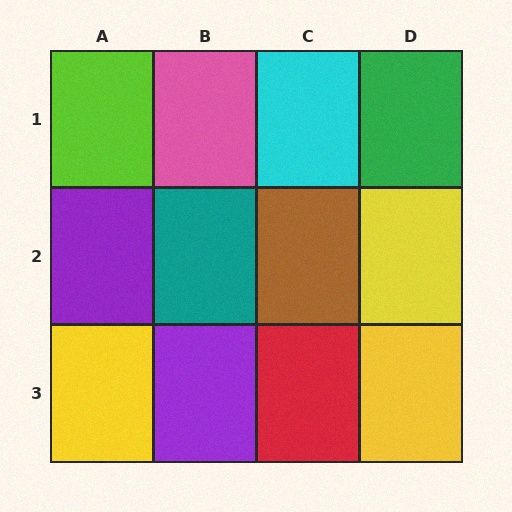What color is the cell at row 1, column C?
Cyan.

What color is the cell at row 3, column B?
Purple.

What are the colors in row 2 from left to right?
Purple, teal, brown, yellow.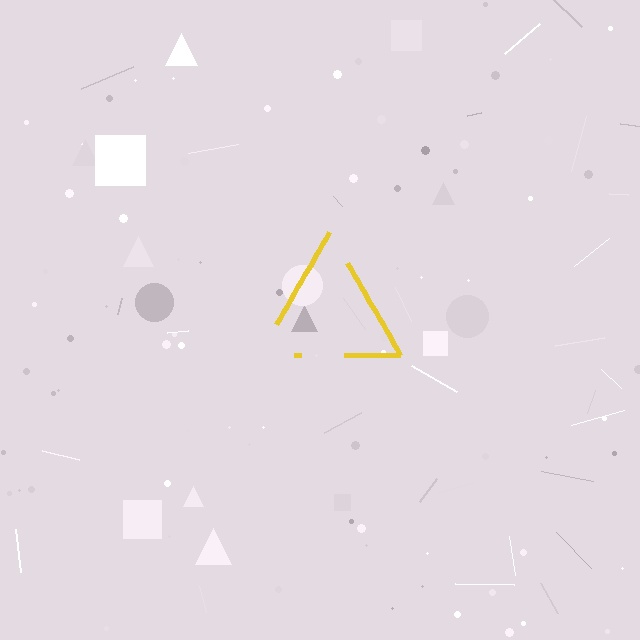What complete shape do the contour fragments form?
The contour fragments form a triangle.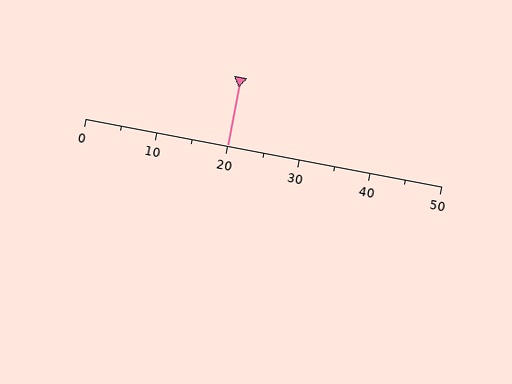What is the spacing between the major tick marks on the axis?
The major ticks are spaced 10 apart.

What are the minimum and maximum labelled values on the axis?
The axis runs from 0 to 50.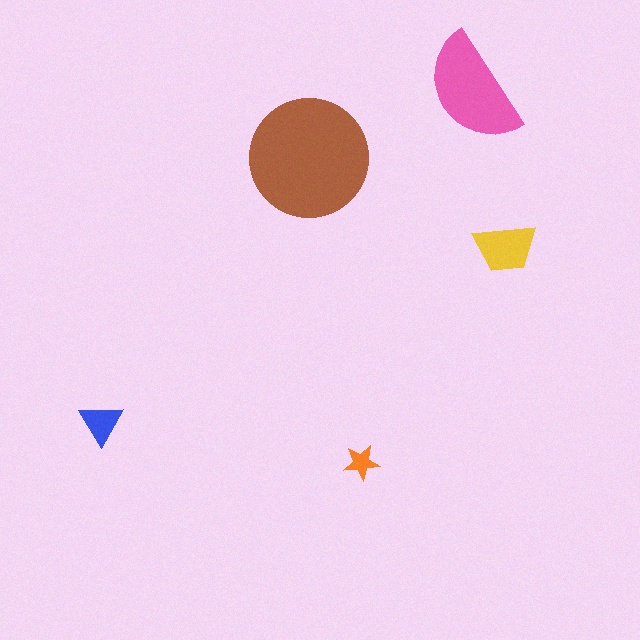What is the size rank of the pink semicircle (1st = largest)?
2nd.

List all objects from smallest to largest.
The orange star, the blue triangle, the yellow trapezoid, the pink semicircle, the brown circle.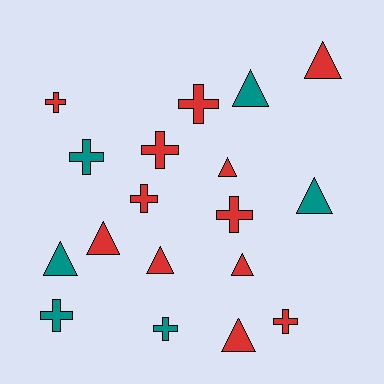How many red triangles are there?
There are 6 red triangles.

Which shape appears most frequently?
Cross, with 9 objects.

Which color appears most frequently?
Red, with 12 objects.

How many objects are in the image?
There are 18 objects.